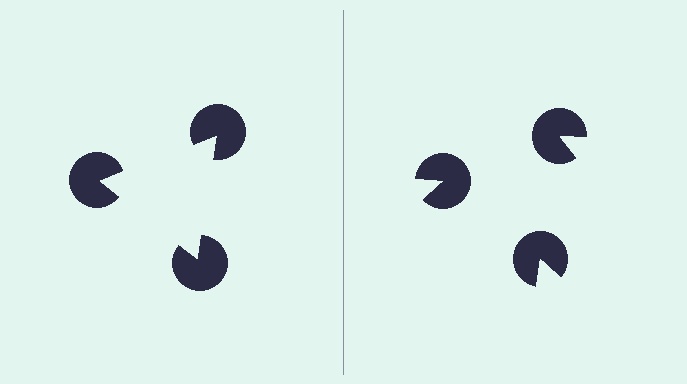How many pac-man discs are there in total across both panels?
6 — 3 on each side.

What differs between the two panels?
The pac-man discs are positioned identically on both sides; only the wedge orientations differ. On the left they align to a triangle; on the right they are misaligned.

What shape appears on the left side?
An illusory triangle.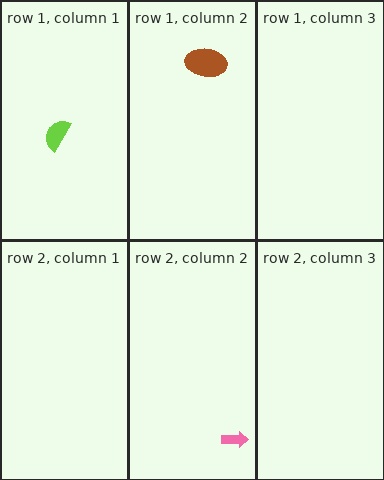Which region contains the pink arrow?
The row 2, column 2 region.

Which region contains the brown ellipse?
The row 1, column 2 region.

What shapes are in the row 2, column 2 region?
The pink arrow.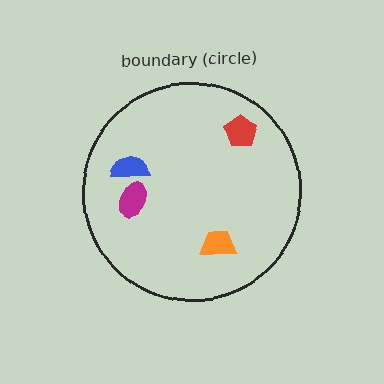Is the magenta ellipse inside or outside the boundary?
Inside.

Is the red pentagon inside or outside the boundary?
Inside.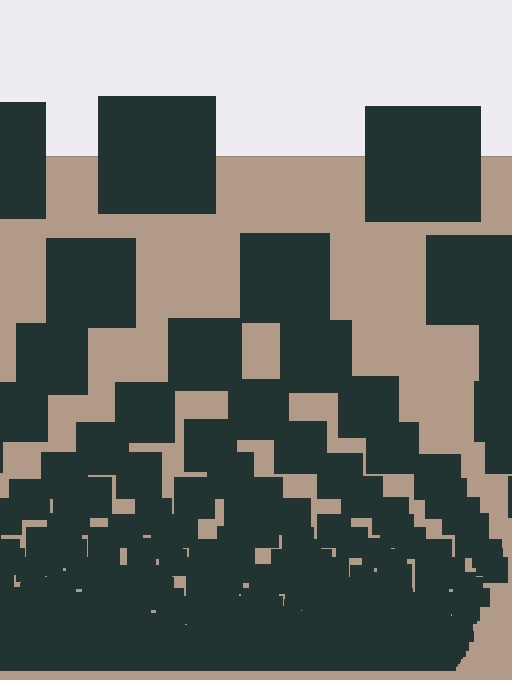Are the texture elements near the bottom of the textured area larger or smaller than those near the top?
Smaller. The gradient is inverted — elements near the bottom are smaller and denser.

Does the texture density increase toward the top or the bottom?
Density increases toward the bottom.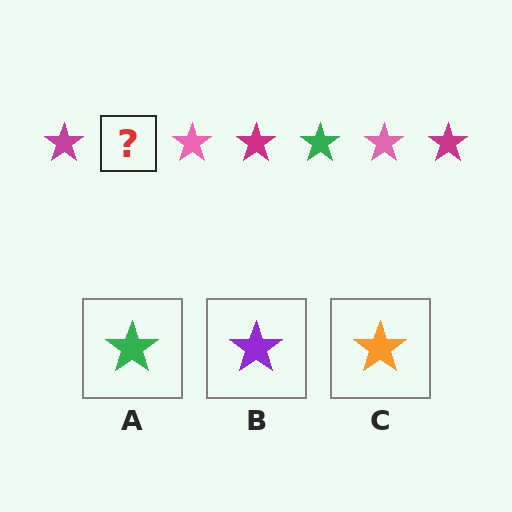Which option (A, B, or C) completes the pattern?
A.